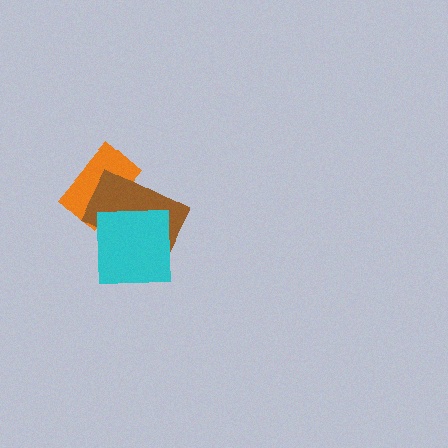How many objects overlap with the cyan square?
1 object overlaps with the cyan square.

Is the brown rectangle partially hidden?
Yes, it is partially covered by another shape.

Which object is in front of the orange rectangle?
The brown rectangle is in front of the orange rectangle.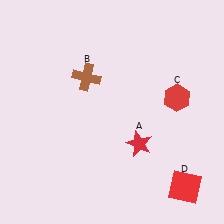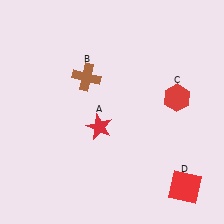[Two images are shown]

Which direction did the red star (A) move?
The red star (A) moved left.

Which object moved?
The red star (A) moved left.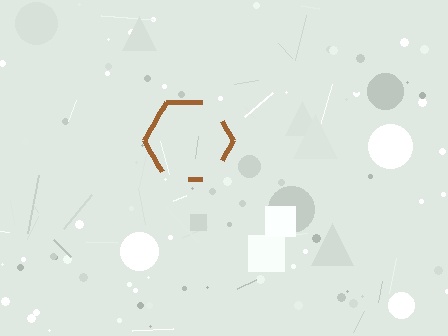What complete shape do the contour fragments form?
The contour fragments form a hexagon.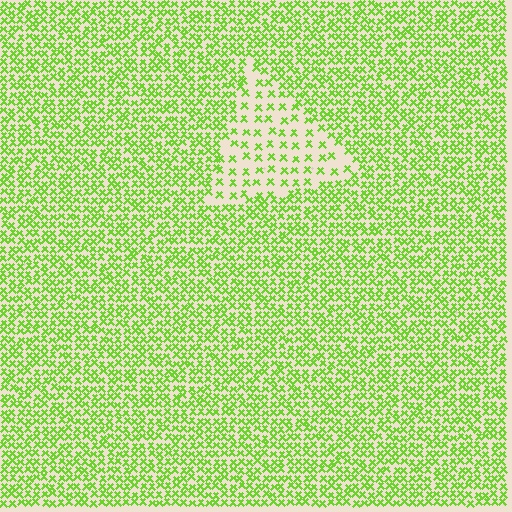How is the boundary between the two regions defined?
The boundary is defined by a change in element density (approximately 2.4x ratio). All elements are the same color, size, and shape.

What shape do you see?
I see a triangle.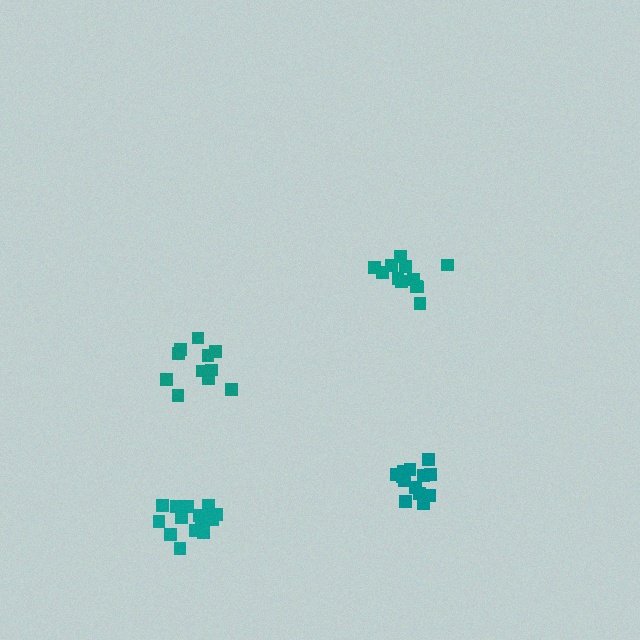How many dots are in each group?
Group 1: 13 dots, Group 2: 12 dots, Group 3: 11 dots, Group 4: 15 dots (51 total).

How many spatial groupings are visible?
There are 4 spatial groupings.